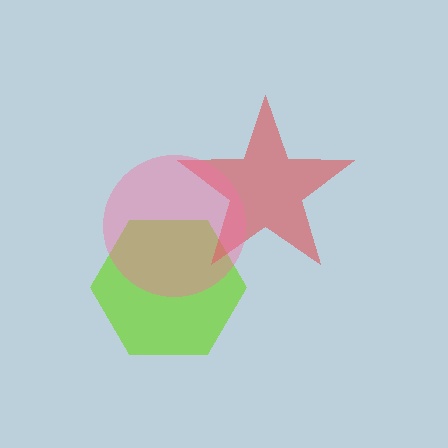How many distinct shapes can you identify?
There are 3 distinct shapes: a lime hexagon, a red star, a pink circle.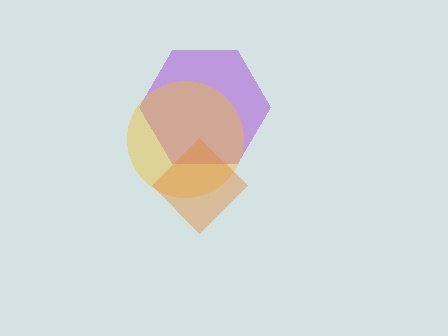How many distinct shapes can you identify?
There are 3 distinct shapes: a purple hexagon, a yellow circle, an orange diamond.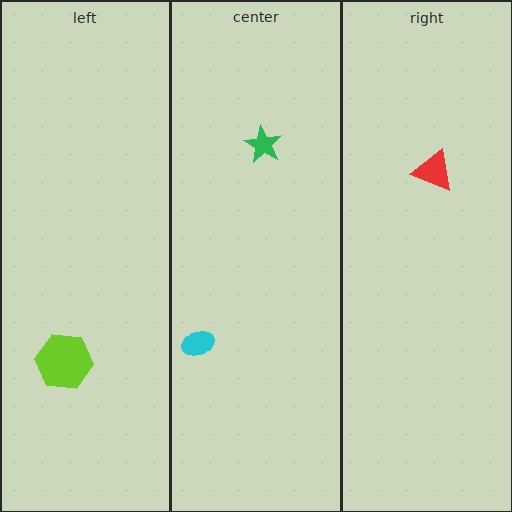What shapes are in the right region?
The red triangle.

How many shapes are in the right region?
1.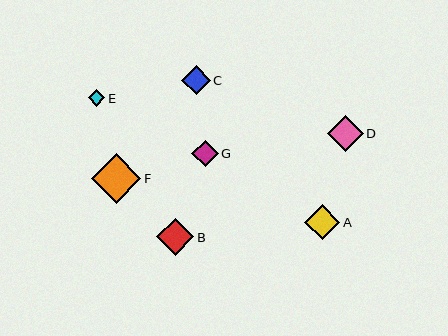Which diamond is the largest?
Diamond F is the largest with a size of approximately 50 pixels.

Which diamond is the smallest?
Diamond E is the smallest with a size of approximately 17 pixels.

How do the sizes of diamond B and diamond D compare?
Diamond B and diamond D are approximately the same size.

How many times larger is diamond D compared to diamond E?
Diamond D is approximately 2.2 times the size of diamond E.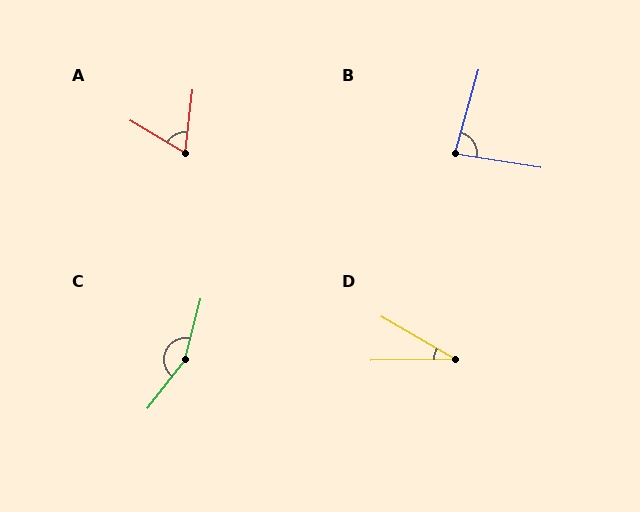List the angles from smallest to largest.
D (31°), A (66°), B (83°), C (156°).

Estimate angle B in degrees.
Approximately 83 degrees.